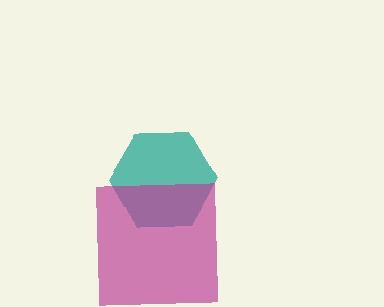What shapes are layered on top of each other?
The layered shapes are: a teal hexagon, a magenta square.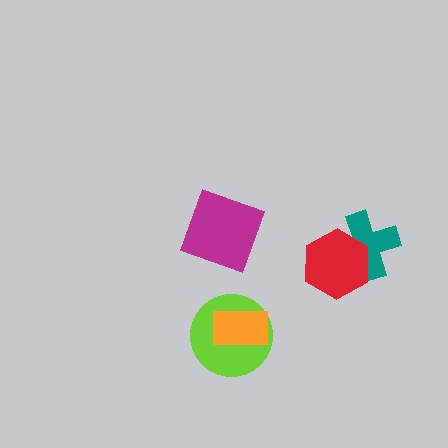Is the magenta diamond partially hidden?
No, no other shape covers it.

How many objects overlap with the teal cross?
1 object overlaps with the teal cross.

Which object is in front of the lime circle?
The orange rectangle is in front of the lime circle.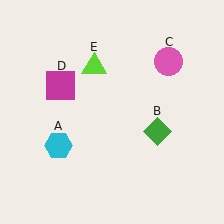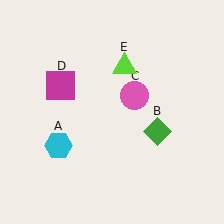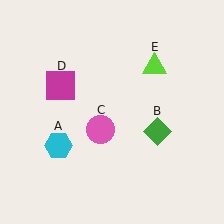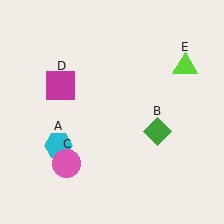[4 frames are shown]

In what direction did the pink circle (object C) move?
The pink circle (object C) moved down and to the left.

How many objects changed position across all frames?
2 objects changed position: pink circle (object C), lime triangle (object E).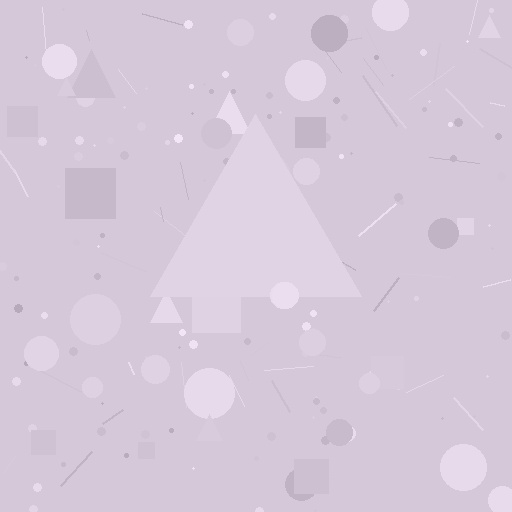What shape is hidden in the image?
A triangle is hidden in the image.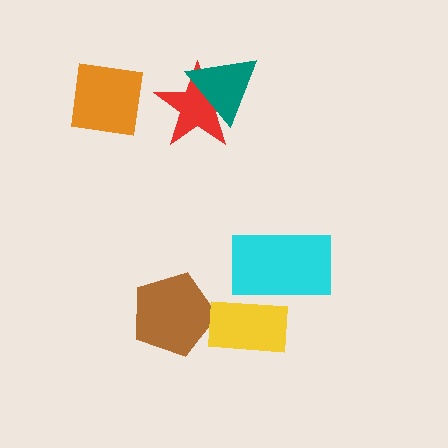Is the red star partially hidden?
Yes, it is partially covered by another shape.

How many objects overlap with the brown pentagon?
0 objects overlap with the brown pentagon.